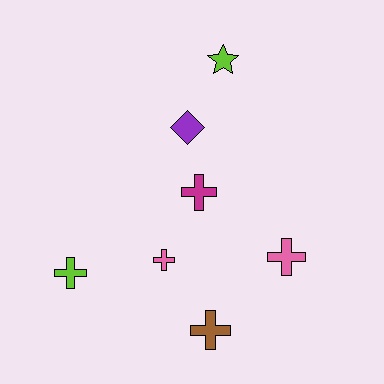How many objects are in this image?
There are 7 objects.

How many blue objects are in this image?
There are no blue objects.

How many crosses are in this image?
There are 5 crosses.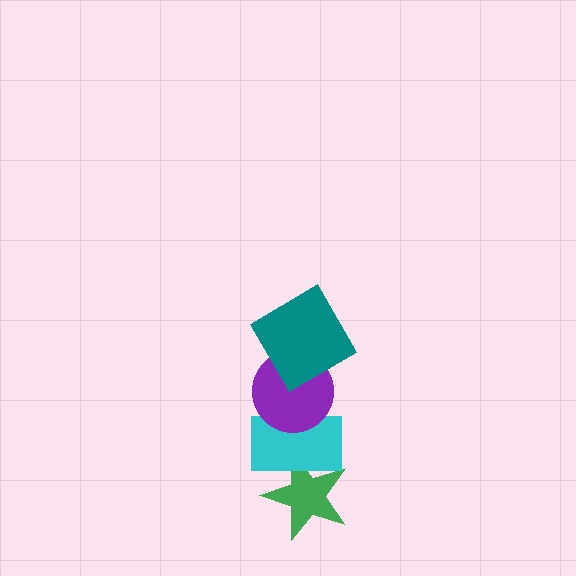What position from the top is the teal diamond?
The teal diamond is 1st from the top.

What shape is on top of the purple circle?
The teal diamond is on top of the purple circle.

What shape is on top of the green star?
The cyan rectangle is on top of the green star.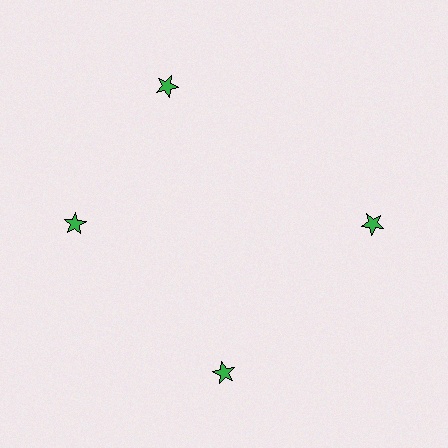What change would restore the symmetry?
The symmetry would be restored by rotating it back into even spacing with its neighbors so that all 4 stars sit at equal angles and equal distance from the center.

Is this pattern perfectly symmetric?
No. The 4 green stars are arranged in a ring, but one element near the 12 o'clock position is rotated out of alignment along the ring, breaking the 4-fold rotational symmetry.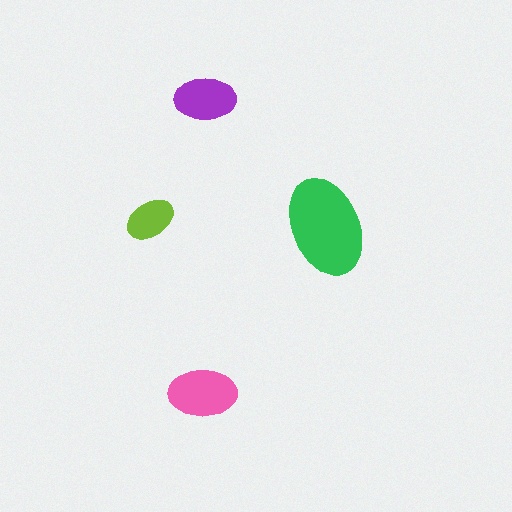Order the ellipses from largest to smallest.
the green one, the pink one, the purple one, the lime one.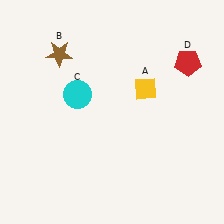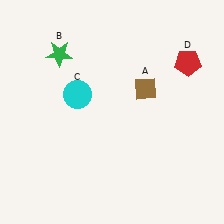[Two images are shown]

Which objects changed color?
A changed from yellow to brown. B changed from brown to green.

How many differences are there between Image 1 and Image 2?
There are 2 differences between the two images.